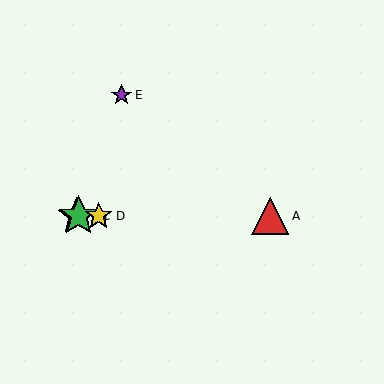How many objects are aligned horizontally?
4 objects (A, B, C, D) are aligned horizontally.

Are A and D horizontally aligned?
Yes, both are at y≈216.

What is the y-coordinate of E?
Object E is at y≈95.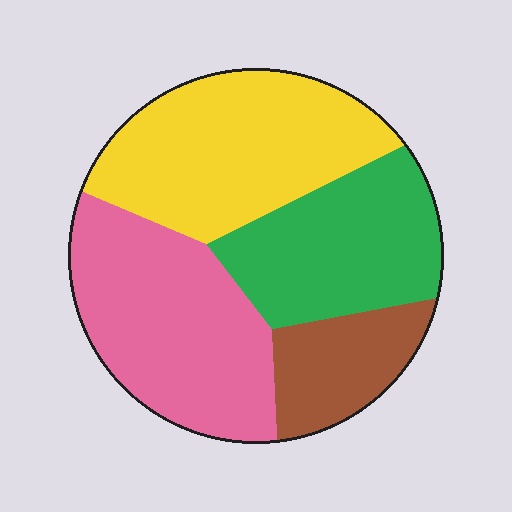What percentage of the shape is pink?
Pink covers roughly 30% of the shape.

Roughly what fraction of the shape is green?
Green takes up about one quarter (1/4) of the shape.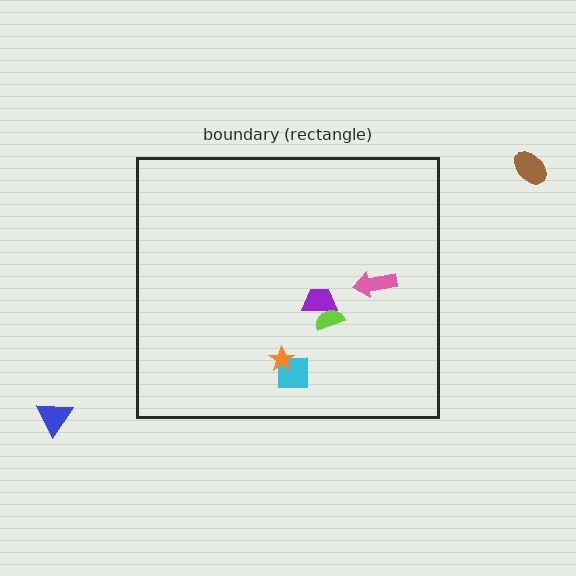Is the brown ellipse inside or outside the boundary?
Outside.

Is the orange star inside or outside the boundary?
Inside.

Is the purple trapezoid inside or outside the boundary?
Inside.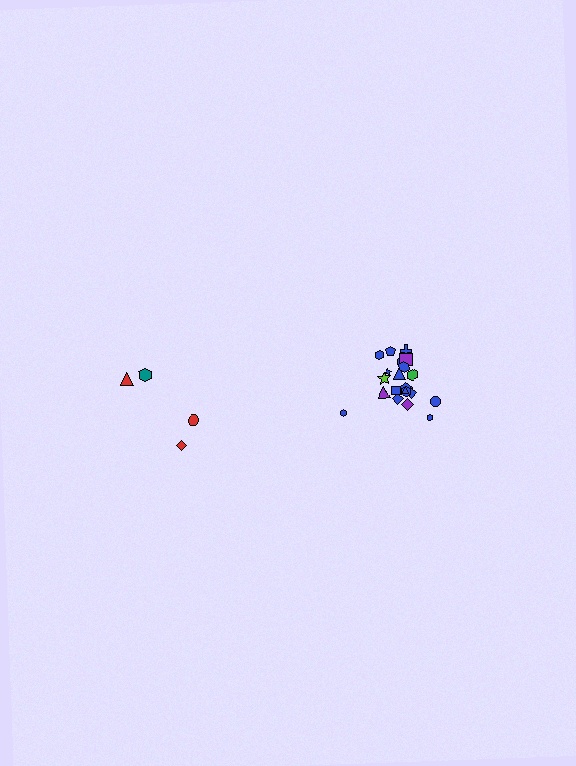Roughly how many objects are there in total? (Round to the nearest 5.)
Roughly 25 objects in total.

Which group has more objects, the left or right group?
The right group.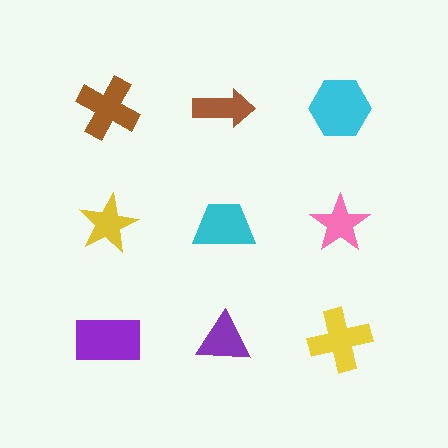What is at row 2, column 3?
A pink star.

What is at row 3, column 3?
A yellow cross.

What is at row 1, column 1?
A brown cross.